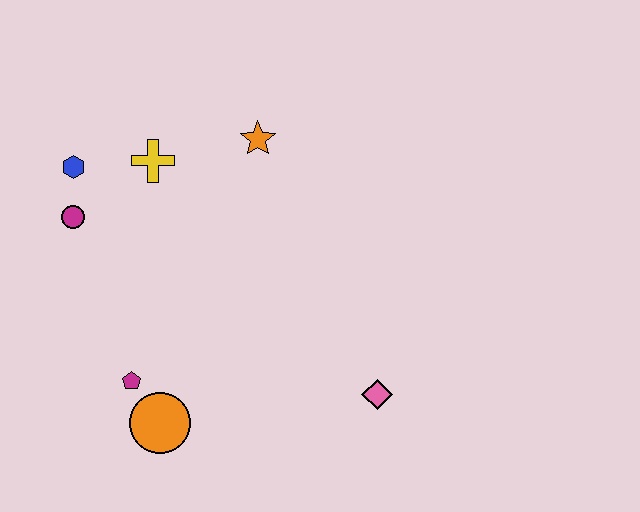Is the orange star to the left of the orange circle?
No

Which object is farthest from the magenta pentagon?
The orange star is farthest from the magenta pentagon.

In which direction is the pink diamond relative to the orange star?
The pink diamond is below the orange star.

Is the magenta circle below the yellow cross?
Yes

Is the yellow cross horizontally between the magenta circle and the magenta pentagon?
No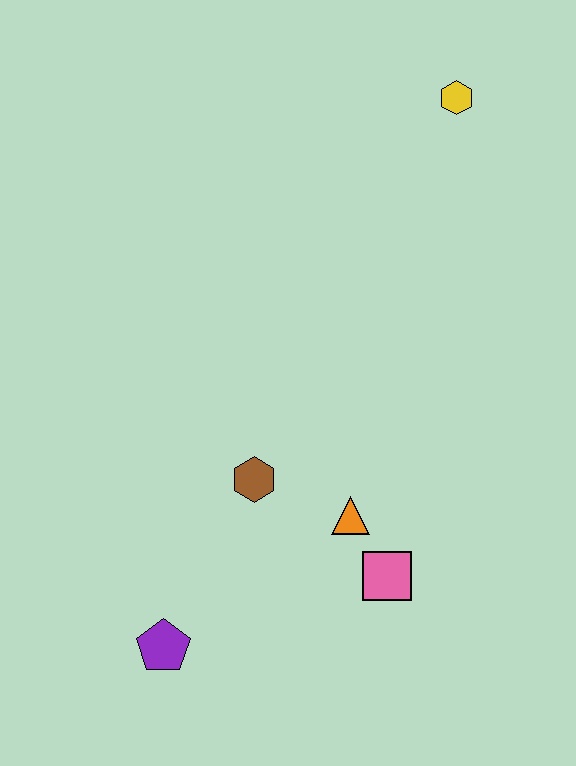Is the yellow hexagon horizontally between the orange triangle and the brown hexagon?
No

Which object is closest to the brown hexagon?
The orange triangle is closest to the brown hexagon.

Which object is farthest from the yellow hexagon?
The purple pentagon is farthest from the yellow hexagon.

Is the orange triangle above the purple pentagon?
Yes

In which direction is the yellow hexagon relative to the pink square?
The yellow hexagon is above the pink square.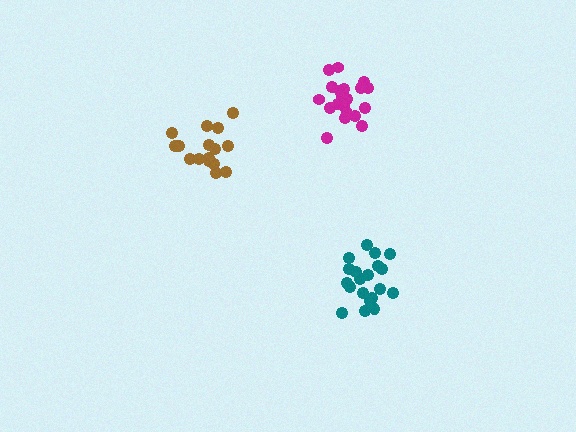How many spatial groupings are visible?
There are 3 spatial groupings.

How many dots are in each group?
Group 1: 21 dots, Group 2: 16 dots, Group 3: 20 dots (57 total).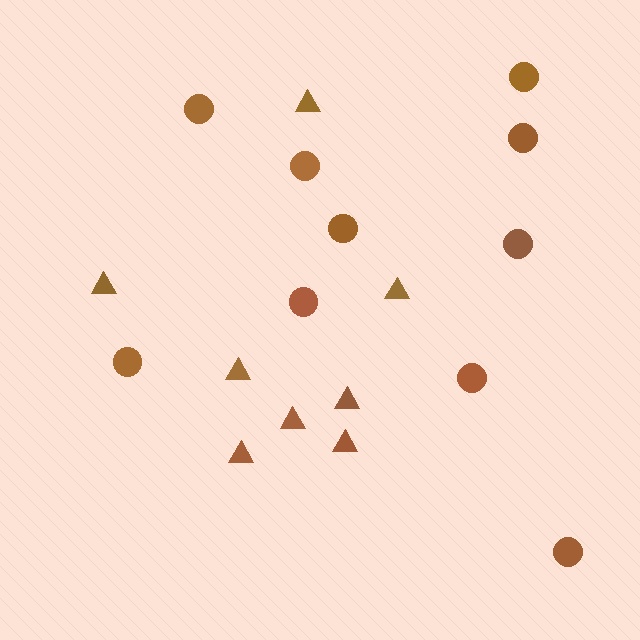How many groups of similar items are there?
There are 2 groups: one group of circles (10) and one group of triangles (8).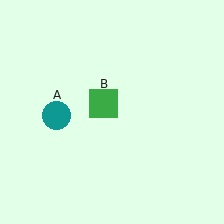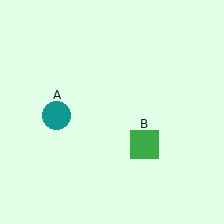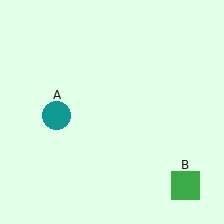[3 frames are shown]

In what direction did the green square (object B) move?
The green square (object B) moved down and to the right.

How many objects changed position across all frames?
1 object changed position: green square (object B).